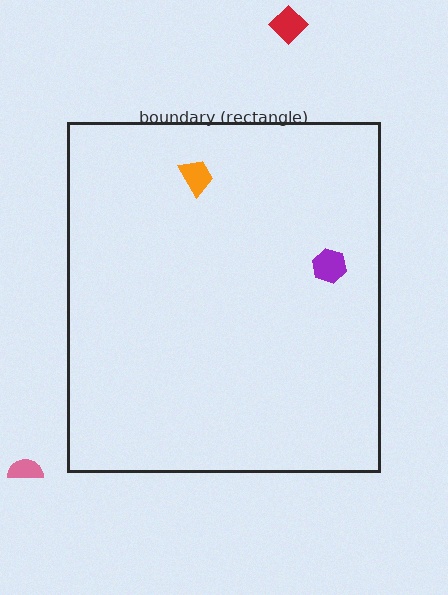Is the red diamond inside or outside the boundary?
Outside.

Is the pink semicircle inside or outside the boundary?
Outside.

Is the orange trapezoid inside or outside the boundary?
Inside.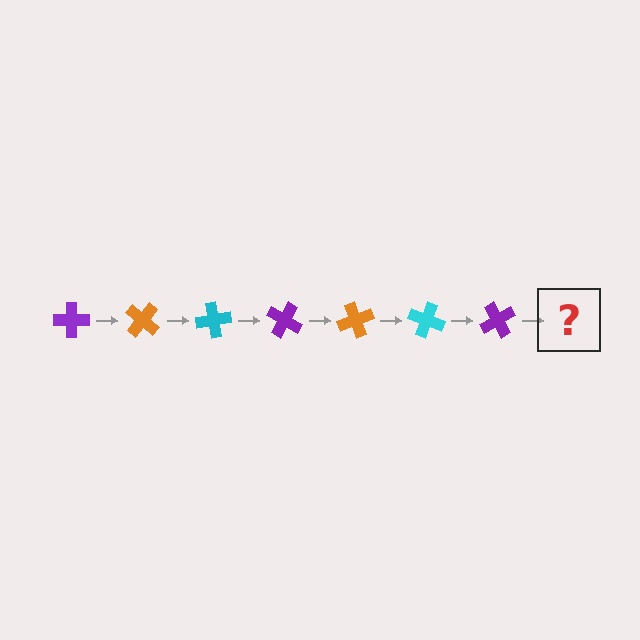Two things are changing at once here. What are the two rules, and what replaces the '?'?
The two rules are that it rotates 40 degrees each step and the color cycles through purple, orange, and cyan. The '?' should be an orange cross, rotated 280 degrees from the start.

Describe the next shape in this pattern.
It should be an orange cross, rotated 280 degrees from the start.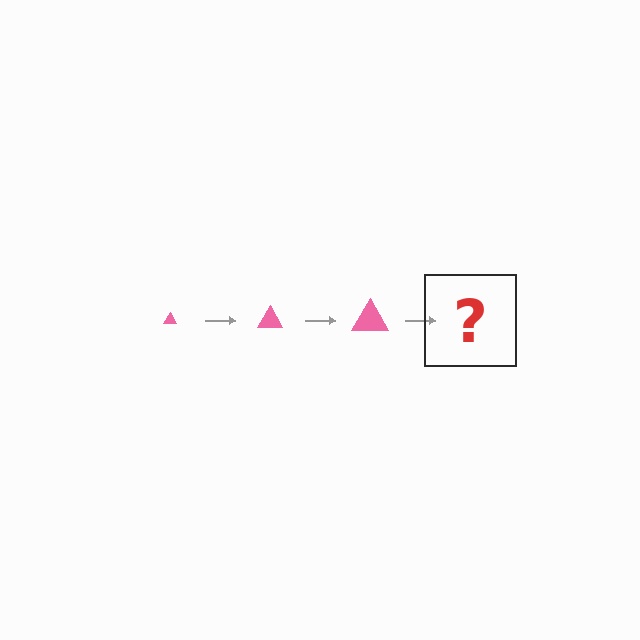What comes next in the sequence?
The next element should be a pink triangle, larger than the previous one.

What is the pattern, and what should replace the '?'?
The pattern is that the triangle gets progressively larger each step. The '?' should be a pink triangle, larger than the previous one.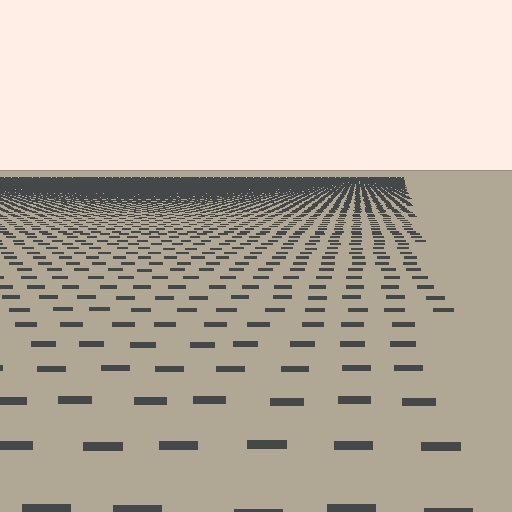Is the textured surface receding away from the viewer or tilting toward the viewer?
The surface is receding away from the viewer. Texture elements get smaller and denser toward the top.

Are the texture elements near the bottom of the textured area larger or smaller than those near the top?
Larger. Near the bottom, elements are closer to the viewer and appear at a bigger on-screen size.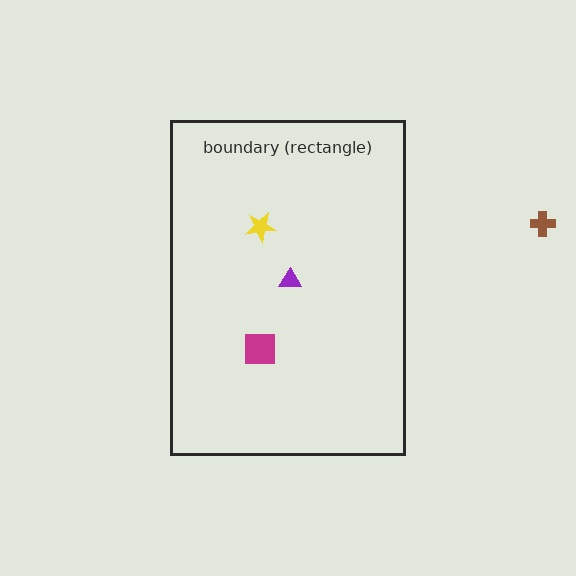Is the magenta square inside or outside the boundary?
Inside.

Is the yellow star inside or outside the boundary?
Inside.